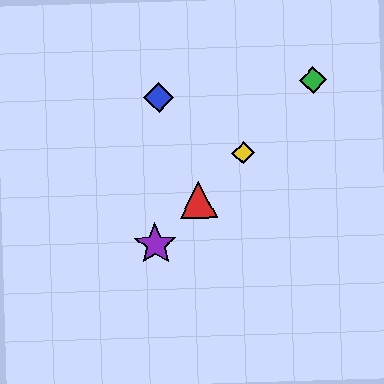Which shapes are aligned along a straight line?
The red triangle, the green diamond, the yellow diamond, the purple star are aligned along a straight line.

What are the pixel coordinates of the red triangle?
The red triangle is at (198, 200).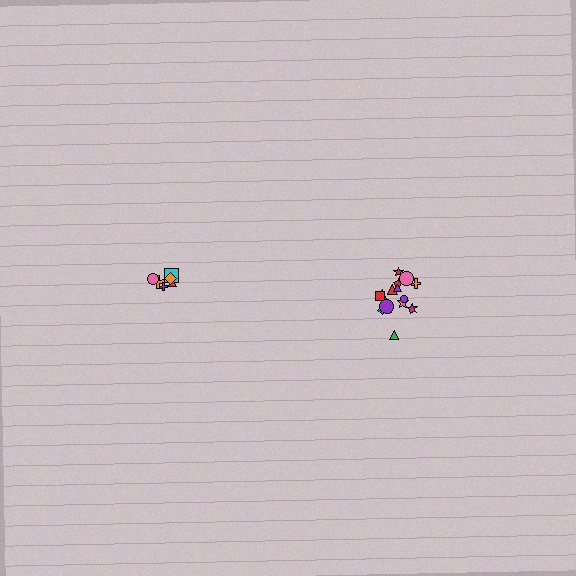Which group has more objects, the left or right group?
The right group.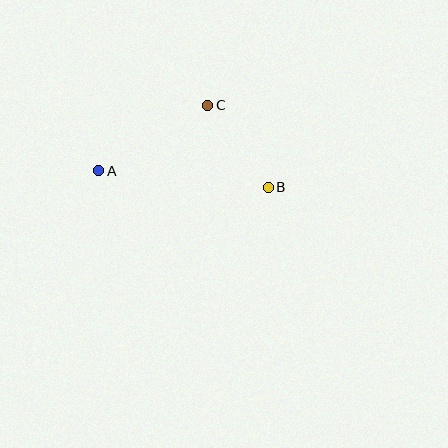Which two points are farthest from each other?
Points A and B are farthest from each other.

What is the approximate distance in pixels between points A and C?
The distance between A and C is approximately 127 pixels.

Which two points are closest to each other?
Points B and C are closest to each other.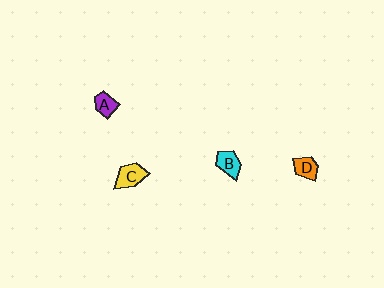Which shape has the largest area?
Shape C (yellow).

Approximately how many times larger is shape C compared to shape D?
Approximately 1.3 times.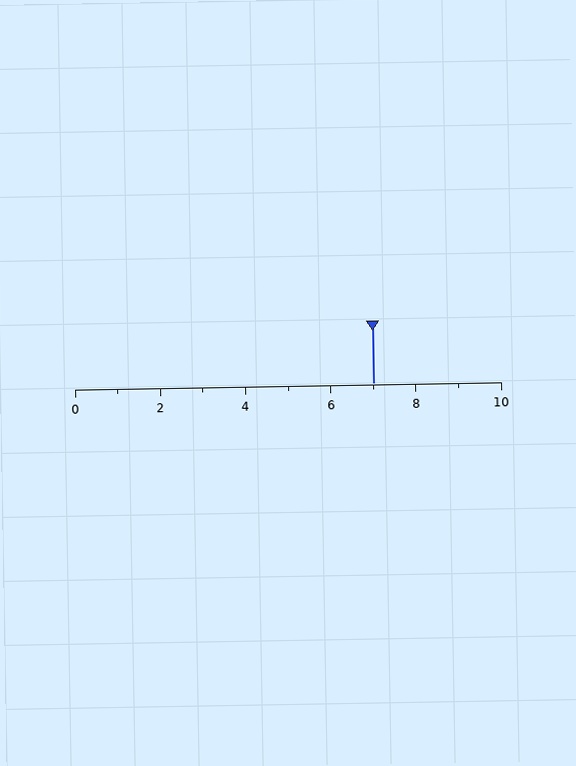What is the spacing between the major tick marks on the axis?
The major ticks are spaced 2 apart.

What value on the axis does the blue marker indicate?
The marker indicates approximately 7.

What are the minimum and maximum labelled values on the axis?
The axis runs from 0 to 10.